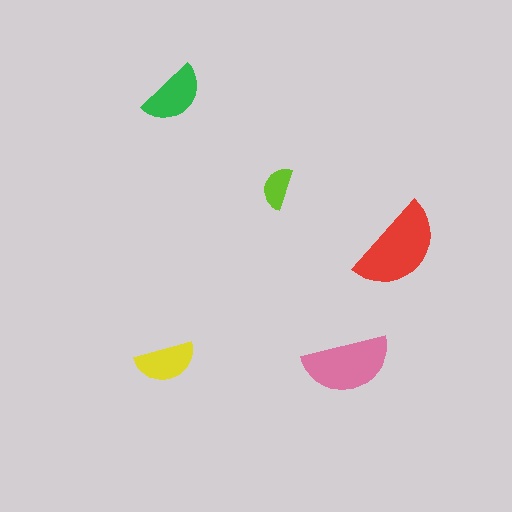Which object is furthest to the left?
The yellow semicircle is leftmost.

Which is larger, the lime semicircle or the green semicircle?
The green one.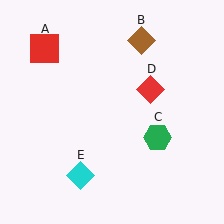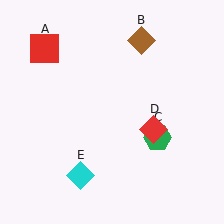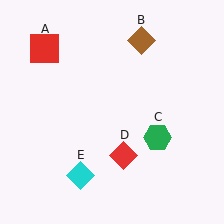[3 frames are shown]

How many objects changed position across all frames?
1 object changed position: red diamond (object D).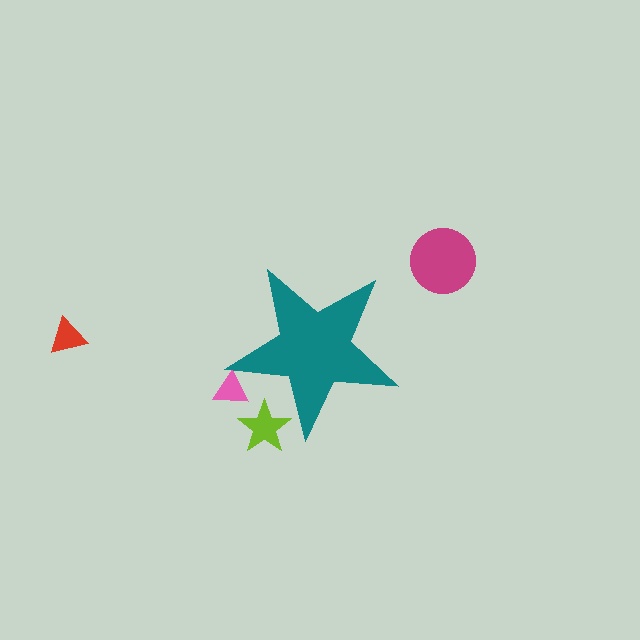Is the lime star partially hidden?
Yes, the lime star is partially hidden behind the teal star.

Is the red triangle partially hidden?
No, the red triangle is fully visible.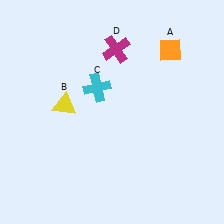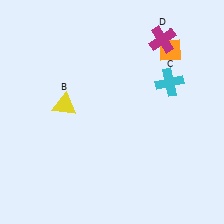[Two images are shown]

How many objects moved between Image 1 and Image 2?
2 objects moved between the two images.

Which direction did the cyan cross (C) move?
The cyan cross (C) moved right.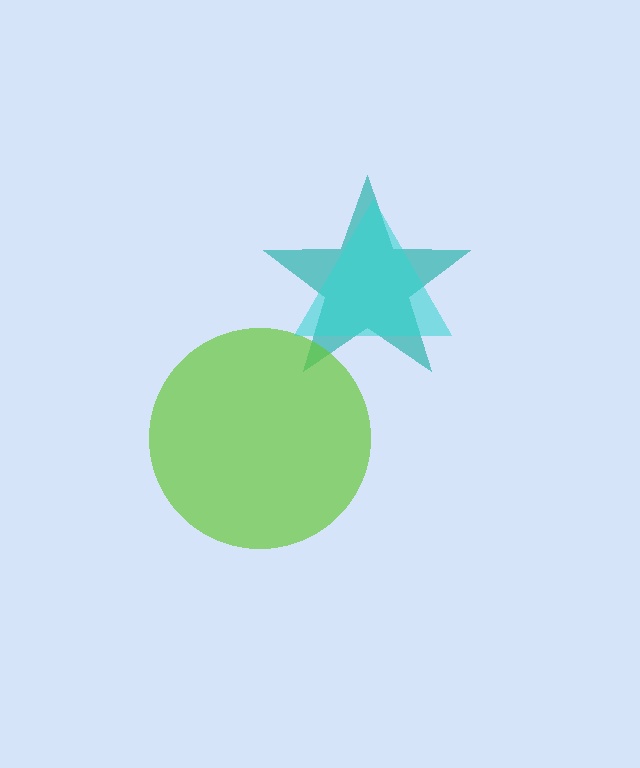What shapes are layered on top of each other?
The layered shapes are: a teal star, a lime circle, a cyan triangle.